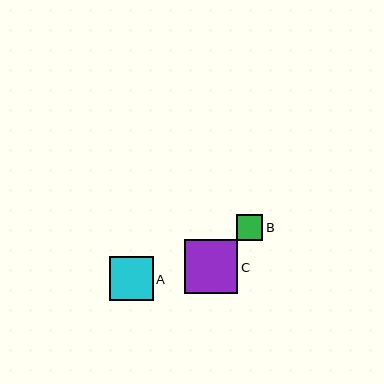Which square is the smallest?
Square B is the smallest with a size of approximately 26 pixels.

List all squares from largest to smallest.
From largest to smallest: C, A, B.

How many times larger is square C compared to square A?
Square C is approximately 1.2 times the size of square A.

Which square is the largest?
Square C is the largest with a size of approximately 54 pixels.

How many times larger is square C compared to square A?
Square C is approximately 1.2 times the size of square A.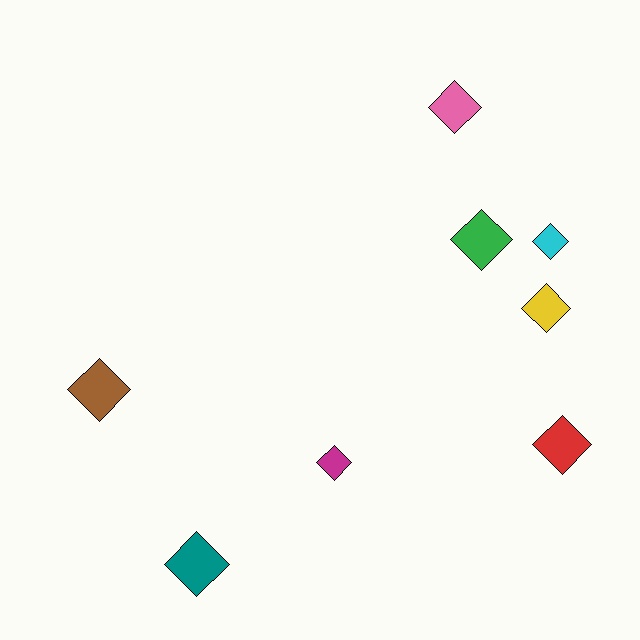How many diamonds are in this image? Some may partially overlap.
There are 8 diamonds.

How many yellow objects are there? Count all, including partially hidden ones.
There is 1 yellow object.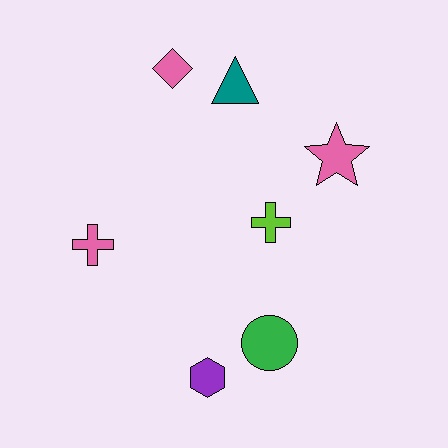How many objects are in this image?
There are 7 objects.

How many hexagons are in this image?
There is 1 hexagon.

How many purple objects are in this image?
There is 1 purple object.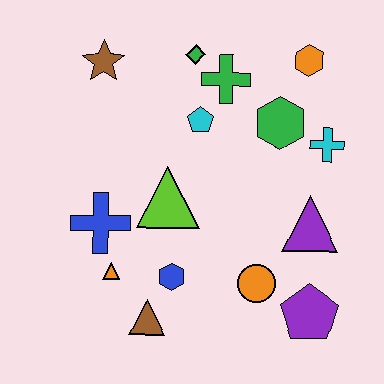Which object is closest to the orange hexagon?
The green hexagon is closest to the orange hexagon.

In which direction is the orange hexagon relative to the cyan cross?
The orange hexagon is above the cyan cross.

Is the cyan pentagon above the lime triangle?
Yes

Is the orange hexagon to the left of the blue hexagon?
No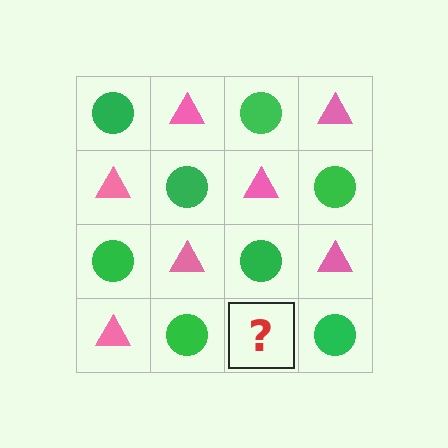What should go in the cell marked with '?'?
The missing cell should contain a pink triangle.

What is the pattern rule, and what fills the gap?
The rule is that it alternates green circle and pink triangle in a checkerboard pattern. The gap should be filled with a pink triangle.